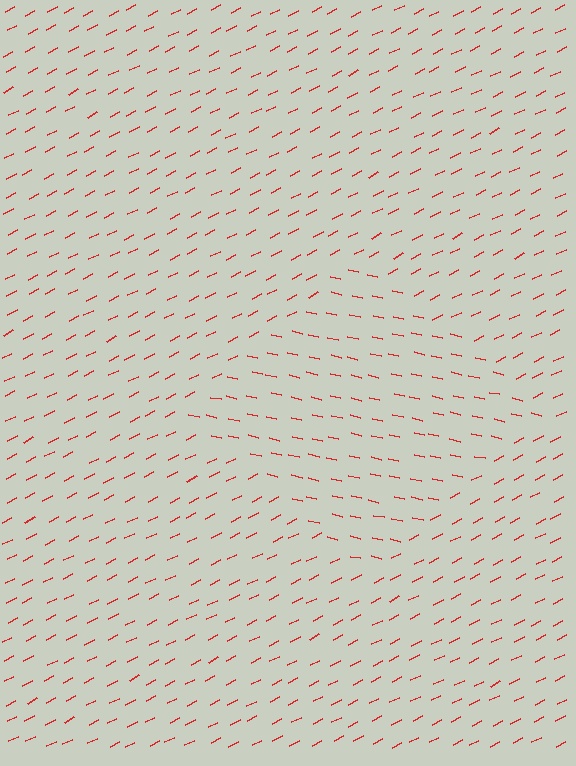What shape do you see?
I see a diamond.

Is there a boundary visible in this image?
Yes, there is a texture boundary formed by a change in line orientation.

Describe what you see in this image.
The image is filled with small red line segments. A diamond region in the image has lines oriented differently from the surrounding lines, creating a visible texture boundary.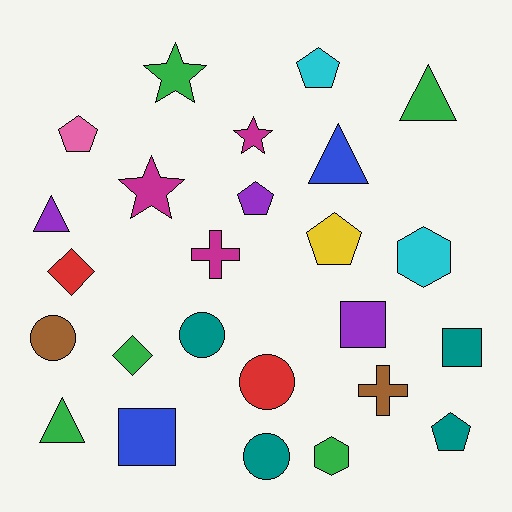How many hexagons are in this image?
There are 2 hexagons.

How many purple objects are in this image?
There are 3 purple objects.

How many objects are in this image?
There are 25 objects.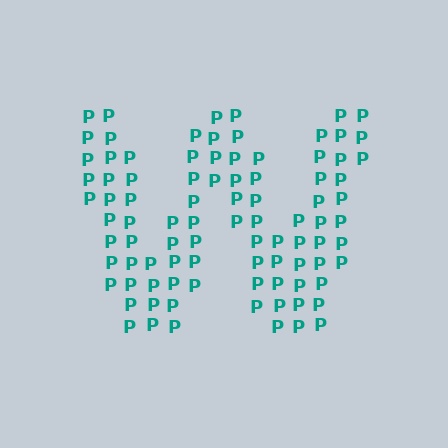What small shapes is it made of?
It is made of small letter P's.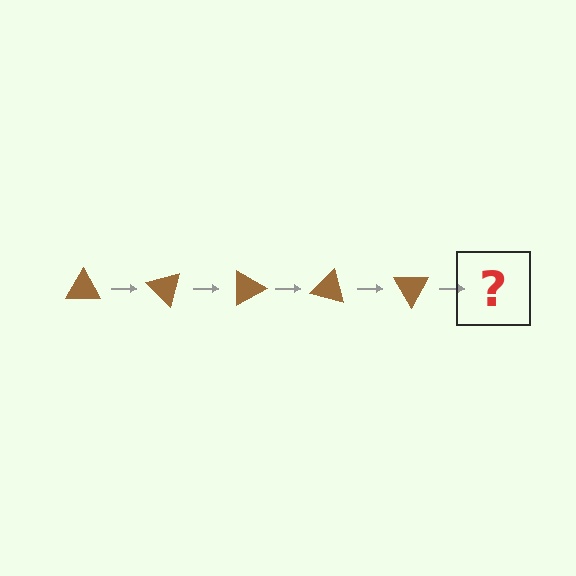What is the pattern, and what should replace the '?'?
The pattern is that the triangle rotates 45 degrees each step. The '?' should be a brown triangle rotated 225 degrees.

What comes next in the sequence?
The next element should be a brown triangle rotated 225 degrees.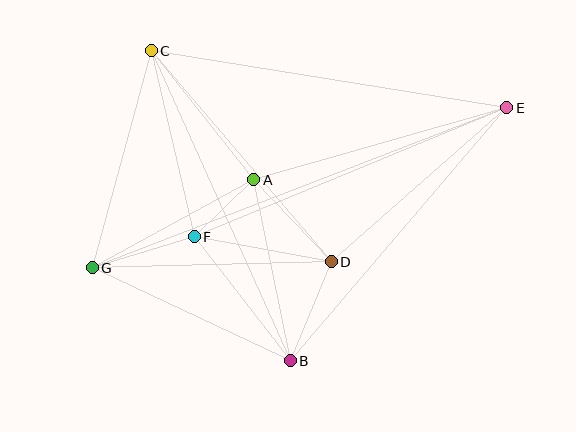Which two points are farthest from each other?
Points E and G are farthest from each other.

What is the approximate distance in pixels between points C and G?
The distance between C and G is approximately 225 pixels.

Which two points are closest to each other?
Points A and F are closest to each other.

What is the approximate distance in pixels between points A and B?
The distance between A and B is approximately 185 pixels.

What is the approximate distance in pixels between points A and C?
The distance between A and C is approximately 165 pixels.